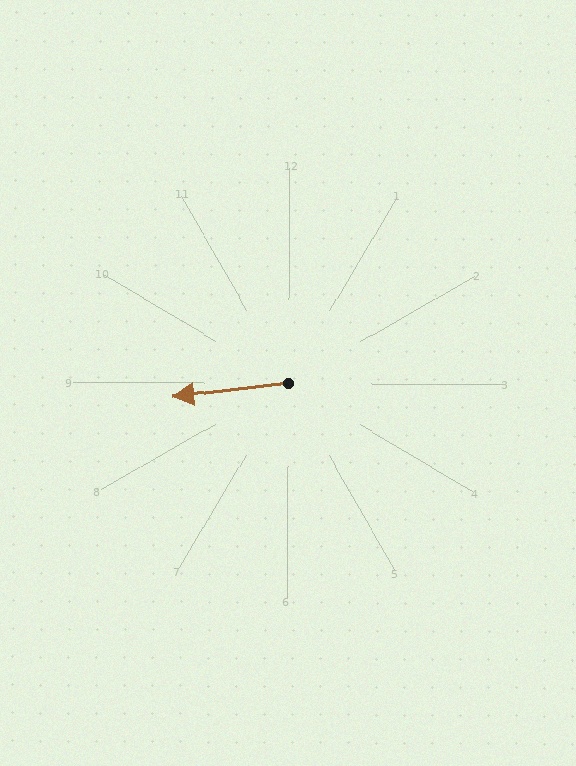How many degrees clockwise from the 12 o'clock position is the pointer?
Approximately 263 degrees.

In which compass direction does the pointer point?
West.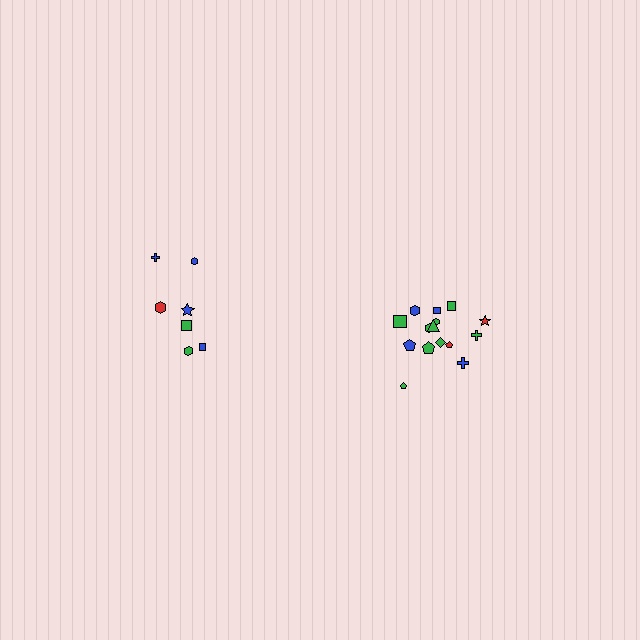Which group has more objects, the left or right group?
The right group.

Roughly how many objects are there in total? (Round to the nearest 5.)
Roughly 20 objects in total.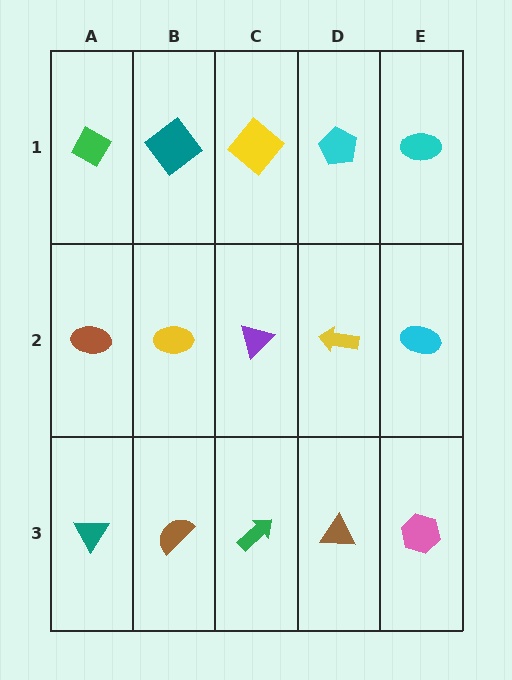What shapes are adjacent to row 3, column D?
A yellow arrow (row 2, column D), a green arrow (row 3, column C), a pink hexagon (row 3, column E).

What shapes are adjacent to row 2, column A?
A green diamond (row 1, column A), a teal triangle (row 3, column A), a yellow ellipse (row 2, column B).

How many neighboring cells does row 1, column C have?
3.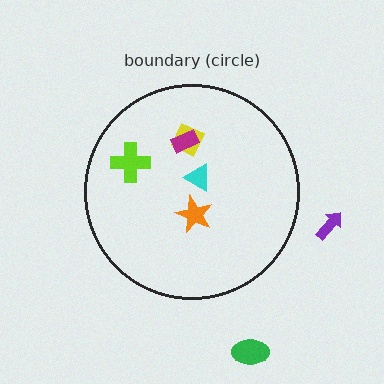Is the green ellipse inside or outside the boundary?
Outside.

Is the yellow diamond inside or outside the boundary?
Inside.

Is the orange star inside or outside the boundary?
Inside.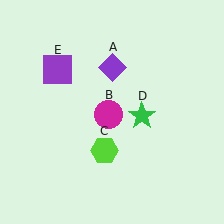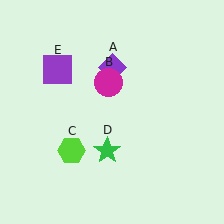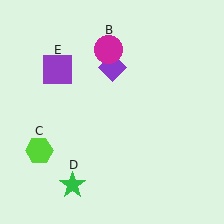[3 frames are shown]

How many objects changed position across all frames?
3 objects changed position: magenta circle (object B), lime hexagon (object C), green star (object D).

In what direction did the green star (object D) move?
The green star (object D) moved down and to the left.